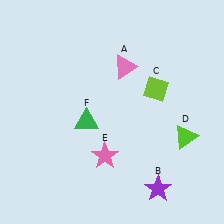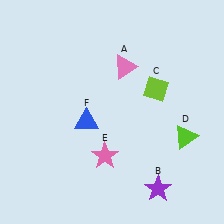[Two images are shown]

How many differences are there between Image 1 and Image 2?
There is 1 difference between the two images.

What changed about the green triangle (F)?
In Image 1, F is green. In Image 2, it changed to blue.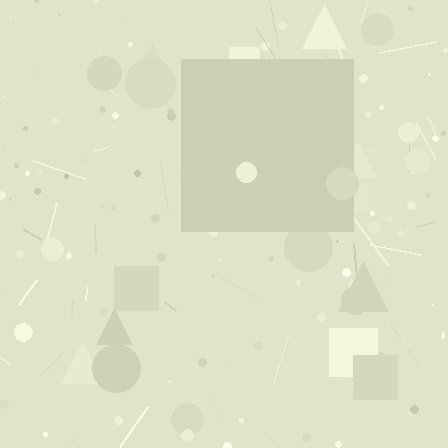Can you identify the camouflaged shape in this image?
The camouflaged shape is a square.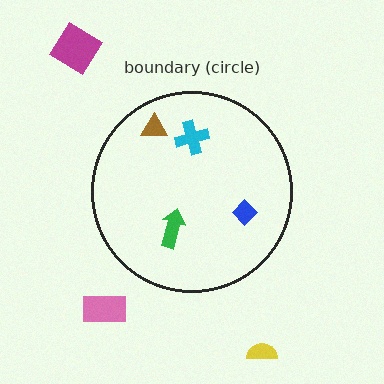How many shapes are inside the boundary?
4 inside, 3 outside.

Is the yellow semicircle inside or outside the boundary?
Outside.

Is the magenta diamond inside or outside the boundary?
Outside.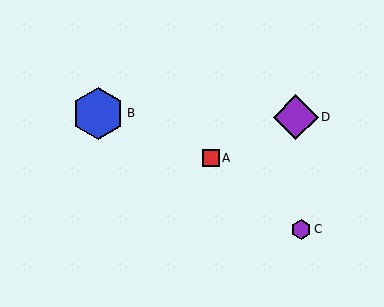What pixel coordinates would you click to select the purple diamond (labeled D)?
Click at (296, 117) to select the purple diamond D.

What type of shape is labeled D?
Shape D is a purple diamond.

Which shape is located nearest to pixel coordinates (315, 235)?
The purple hexagon (labeled C) at (301, 229) is nearest to that location.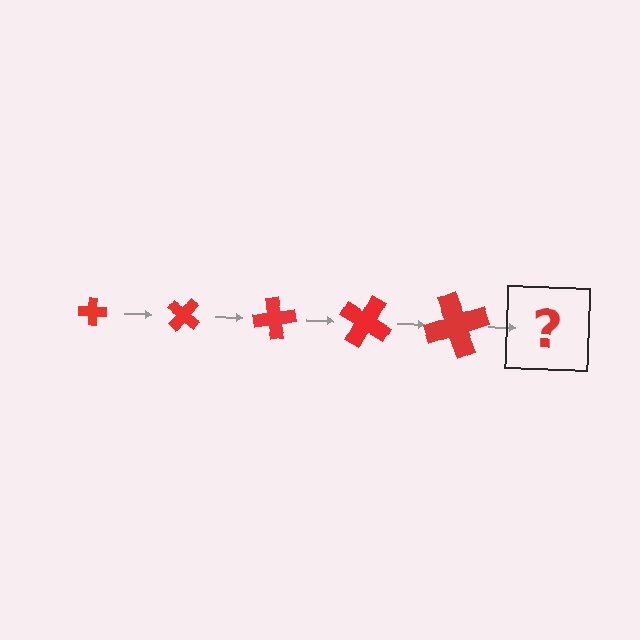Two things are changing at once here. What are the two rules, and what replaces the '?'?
The two rules are that the cross grows larger each step and it rotates 40 degrees each step. The '?' should be a cross, larger than the previous one and rotated 200 degrees from the start.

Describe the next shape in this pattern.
It should be a cross, larger than the previous one and rotated 200 degrees from the start.